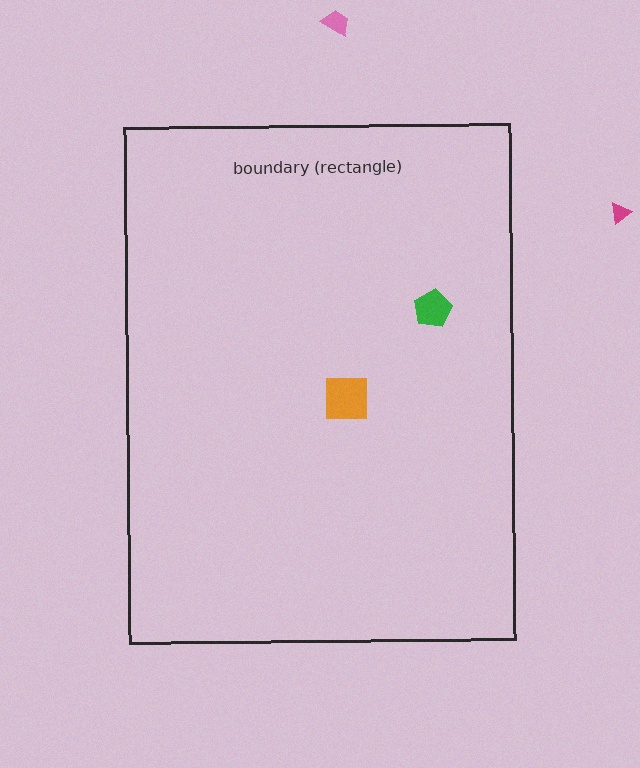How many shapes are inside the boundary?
2 inside, 2 outside.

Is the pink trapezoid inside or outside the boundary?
Outside.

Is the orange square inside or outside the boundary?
Inside.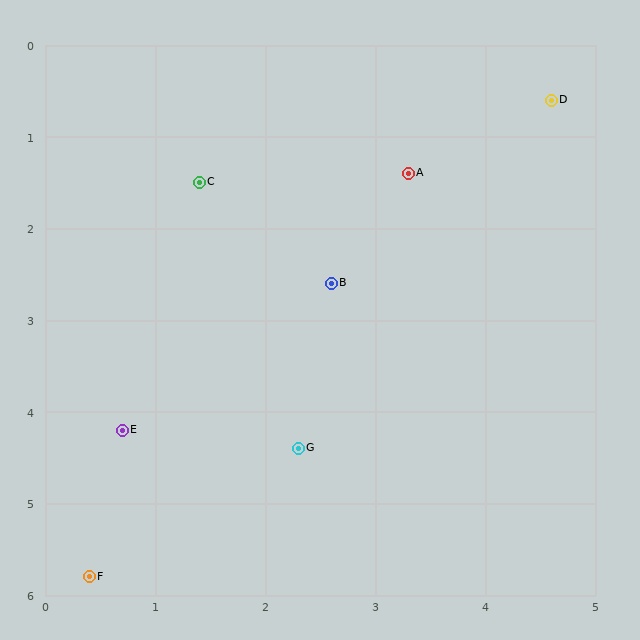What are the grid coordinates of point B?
Point B is at approximately (2.6, 2.6).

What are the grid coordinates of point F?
Point F is at approximately (0.4, 5.8).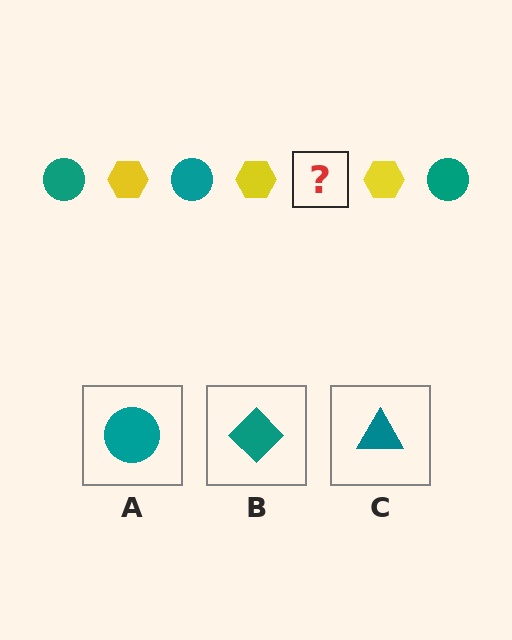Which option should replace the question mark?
Option A.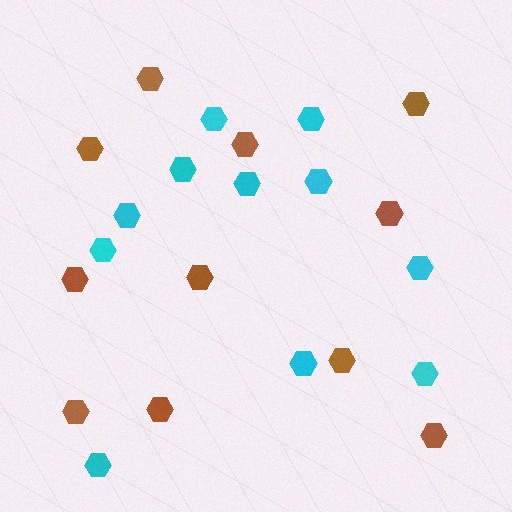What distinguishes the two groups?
There are 2 groups: one group of brown hexagons (11) and one group of cyan hexagons (11).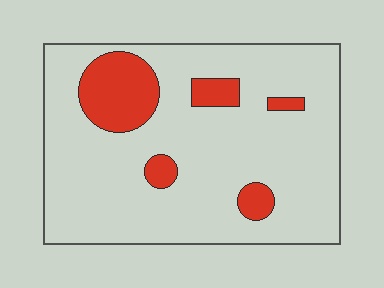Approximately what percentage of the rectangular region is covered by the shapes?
Approximately 15%.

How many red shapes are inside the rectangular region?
5.